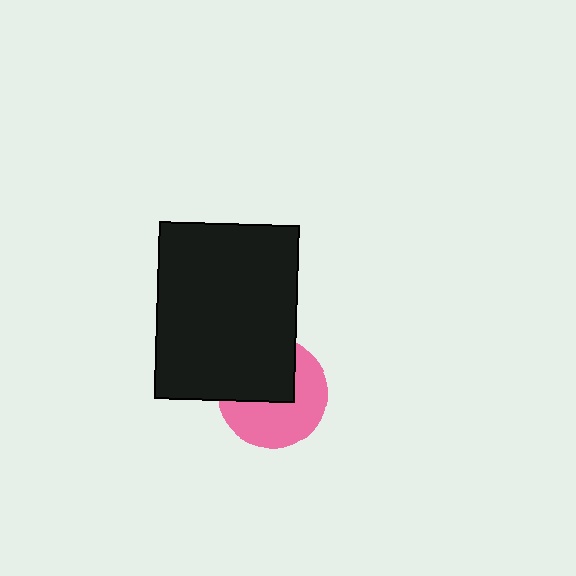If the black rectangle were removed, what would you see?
You would see the complete pink circle.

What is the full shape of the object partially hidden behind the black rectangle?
The partially hidden object is a pink circle.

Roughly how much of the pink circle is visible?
About half of it is visible (roughly 55%).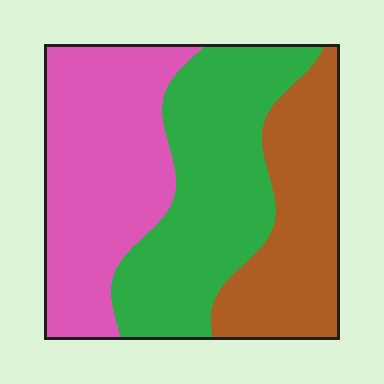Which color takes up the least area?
Brown, at roughly 25%.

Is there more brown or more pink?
Pink.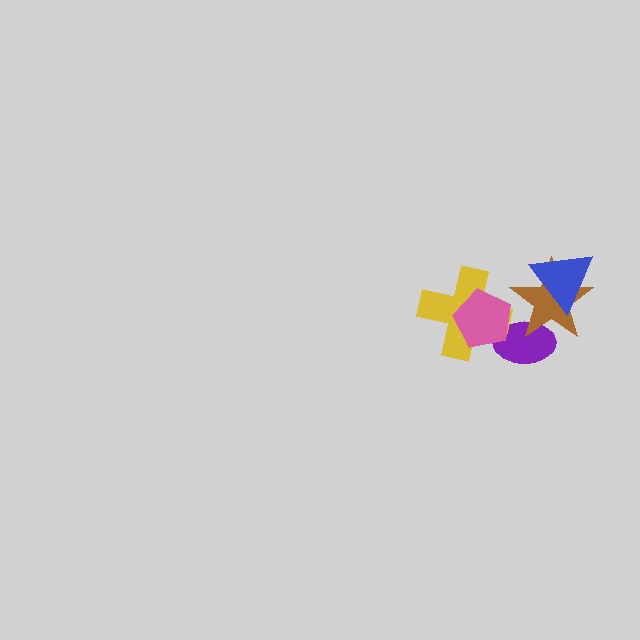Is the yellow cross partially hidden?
Yes, it is partially covered by another shape.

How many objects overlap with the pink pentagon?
2 objects overlap with the pink pentagon.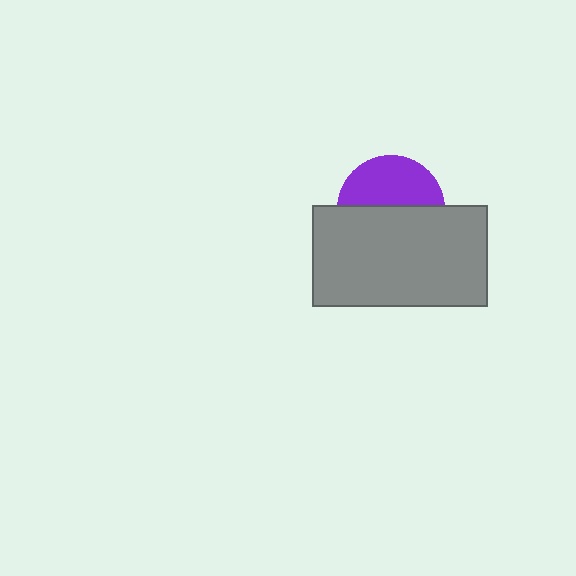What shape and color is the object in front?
The object in front is a gray rectangle.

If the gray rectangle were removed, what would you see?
You would see the complete purple circle.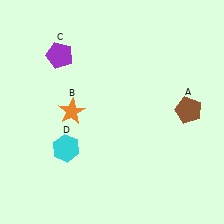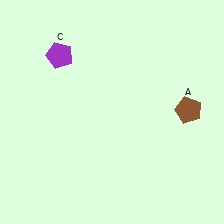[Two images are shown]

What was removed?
The orange star (B), the cyan hexagon (D) were removed in Image 2.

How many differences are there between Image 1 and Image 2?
There are 2 differences between the two images.